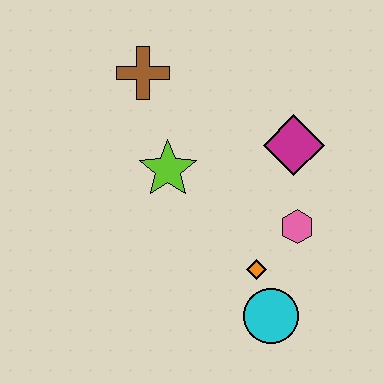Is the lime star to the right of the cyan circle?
No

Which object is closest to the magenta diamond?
The pink hexagon is closest to the magenta diamond.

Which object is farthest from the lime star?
The cyan circle is farthest from the lime star.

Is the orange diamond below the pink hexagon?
Yes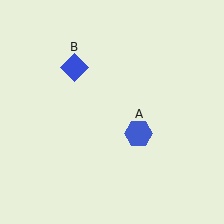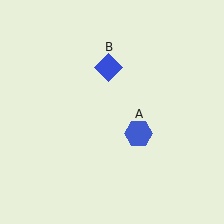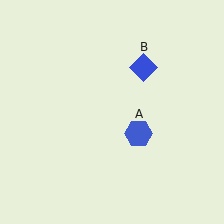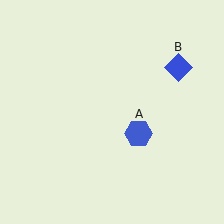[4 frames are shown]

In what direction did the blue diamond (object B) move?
The blue diamond (object B) moved right.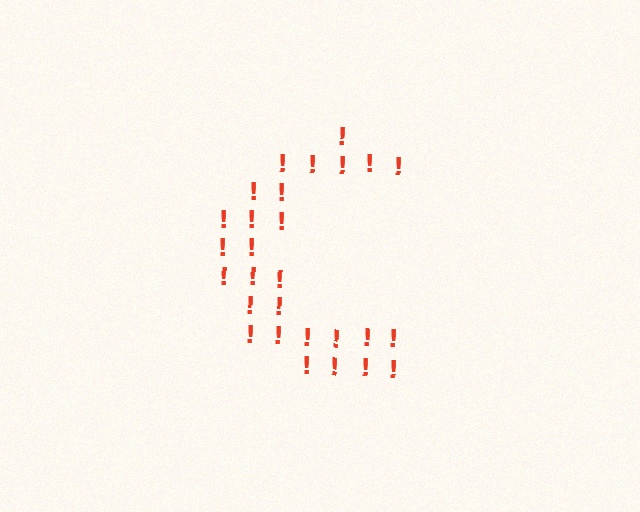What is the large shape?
The large shape is the letter C.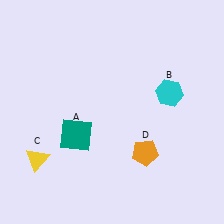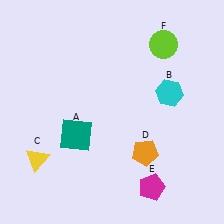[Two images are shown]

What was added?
A magenta pentagon (E), a lime circle (F) were added in Image 2.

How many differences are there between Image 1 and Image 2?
There are 2 differences between the two images.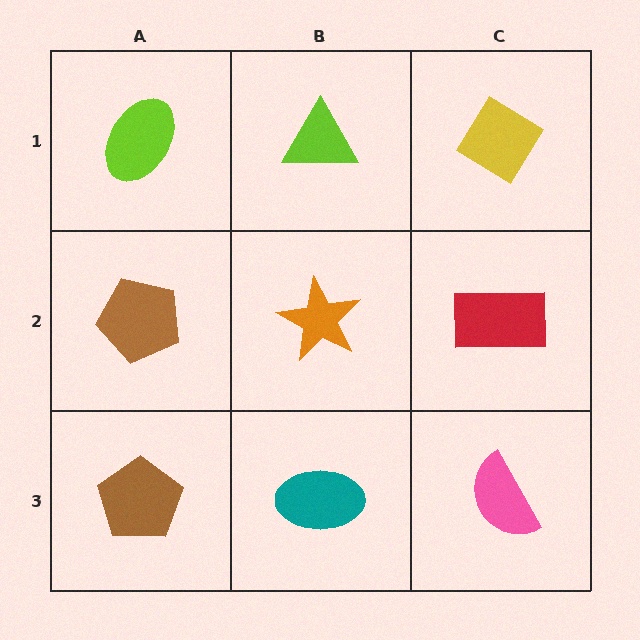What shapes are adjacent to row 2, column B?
A lime triangle (row 1, column B), a teal ellipse (row 3, column B), a brown pentagon (row 2, column A), a red rectangle (row 2, column C).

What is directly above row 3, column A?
A brown pentagon.